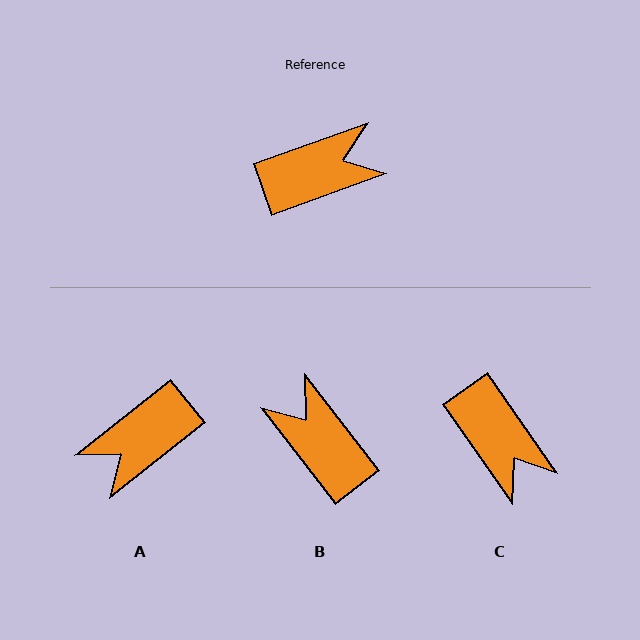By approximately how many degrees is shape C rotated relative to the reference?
Approximately 75 degrees clockwise.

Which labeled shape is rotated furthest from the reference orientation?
A, about 161 degrees away.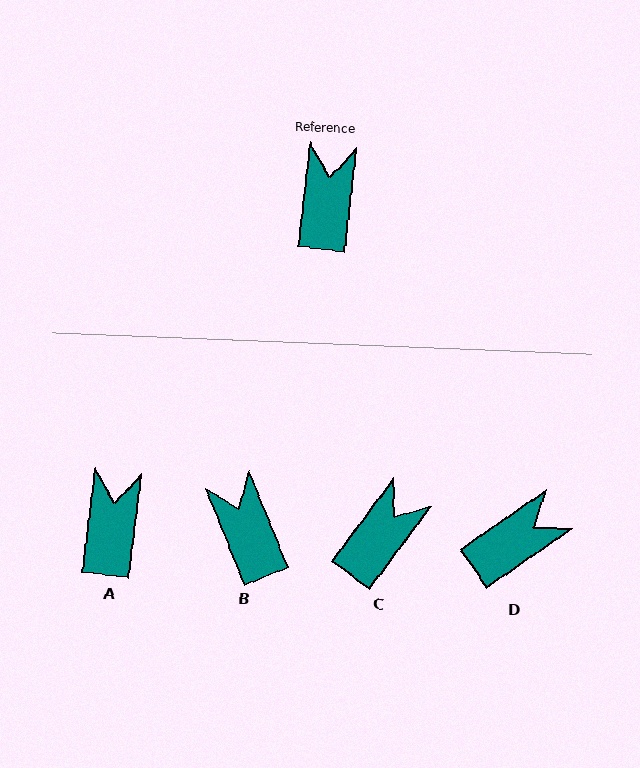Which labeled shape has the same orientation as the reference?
A.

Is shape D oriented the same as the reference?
No, it is off by about 48 degrees.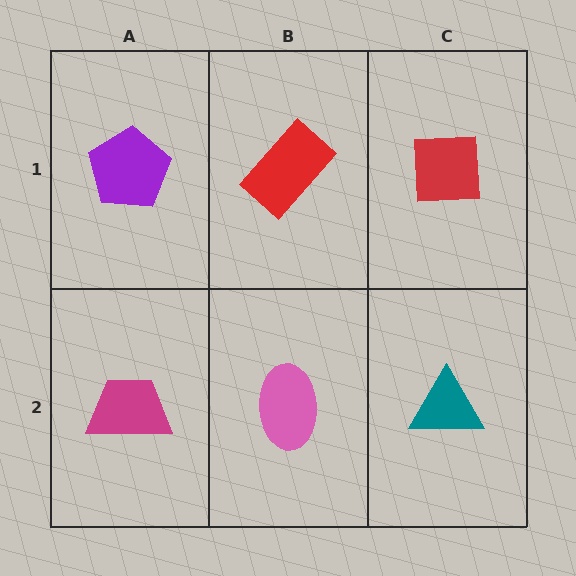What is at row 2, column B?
A pink ellipse.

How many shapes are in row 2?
3 shapes.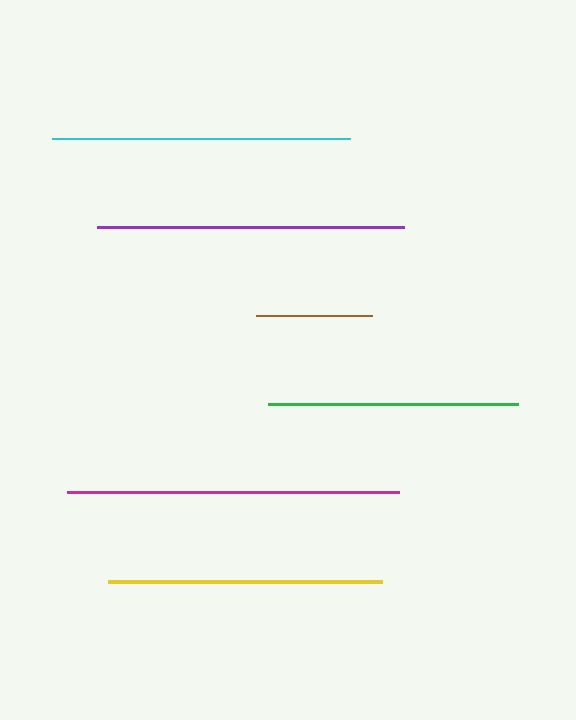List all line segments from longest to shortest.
From longest to shortest: magenta, purple, cyan, yellow, green, brown.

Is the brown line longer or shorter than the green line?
The green line is longer than the brown line.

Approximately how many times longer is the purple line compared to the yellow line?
The purple line is approximately 1.1 times the length of the yellow line.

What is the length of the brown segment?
The brown segment is approximately 116 pixels long.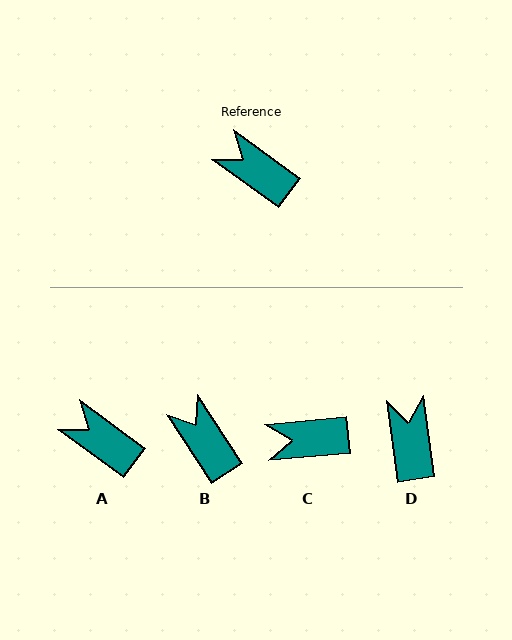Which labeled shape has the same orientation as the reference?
A.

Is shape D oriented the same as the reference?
No, it is off by about 46 degrees.